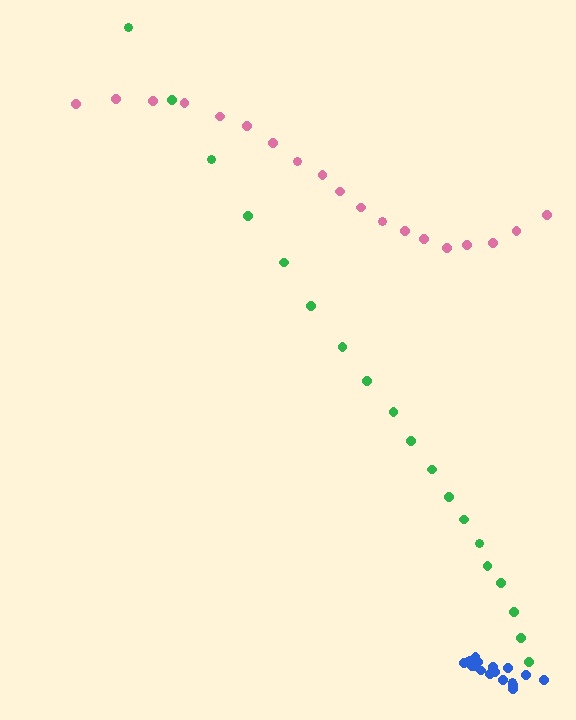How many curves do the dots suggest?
There are 3 distinct paths.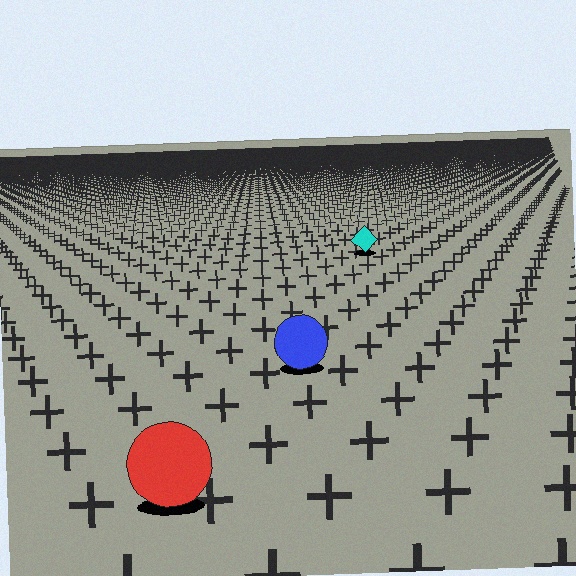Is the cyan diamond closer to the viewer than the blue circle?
No. The blue circle is closer — you can tell from the texture gradient: the ground texture is coarser near it.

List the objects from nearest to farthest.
From nearest to farthest: the red circle, the blue circle, the cyan diamond.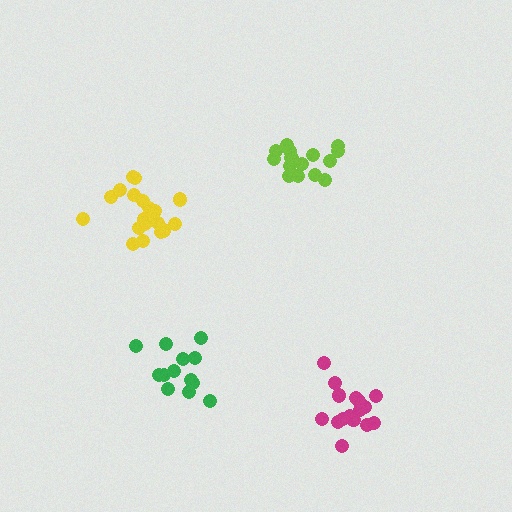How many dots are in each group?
Group 1: 18 dots, Group 2: 20 dots, Group 3: 14 dots, Group 4: 16 dots (68 total).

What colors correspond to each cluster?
The clusters are colored: magenta, yellow, green, lime.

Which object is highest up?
The lime cluster is topmost.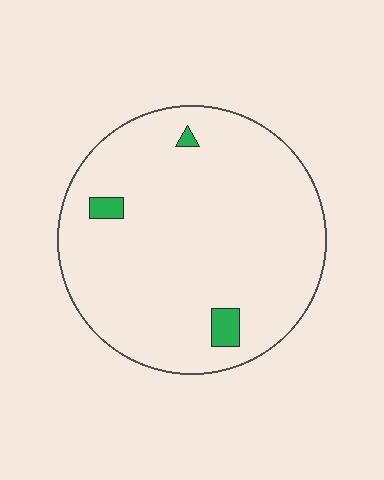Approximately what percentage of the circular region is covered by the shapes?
Approximately 5%.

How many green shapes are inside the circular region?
3.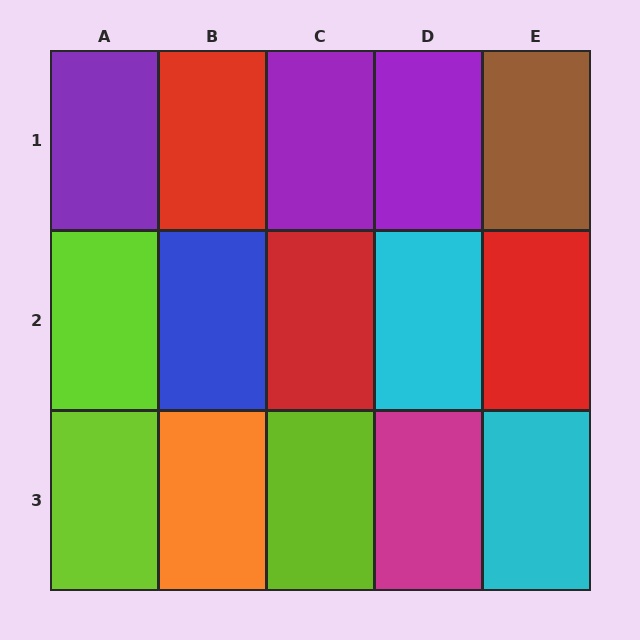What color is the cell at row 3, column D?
Magenta.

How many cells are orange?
1 cell is orange.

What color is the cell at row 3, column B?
Orange.